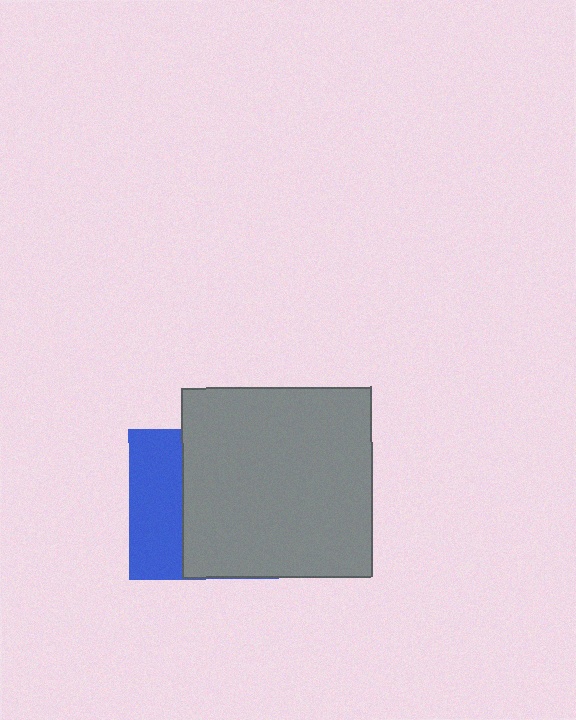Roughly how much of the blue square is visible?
A small part of it is visible (roughly 37%).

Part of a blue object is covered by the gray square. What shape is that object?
It is a square.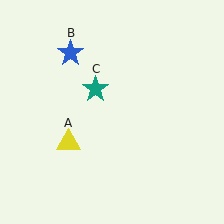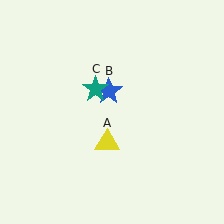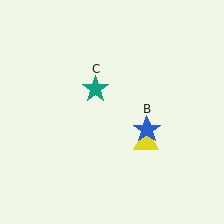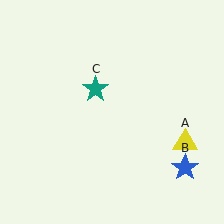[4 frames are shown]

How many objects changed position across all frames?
2 objects changed position: yellow triangle (object A), blue star (object B).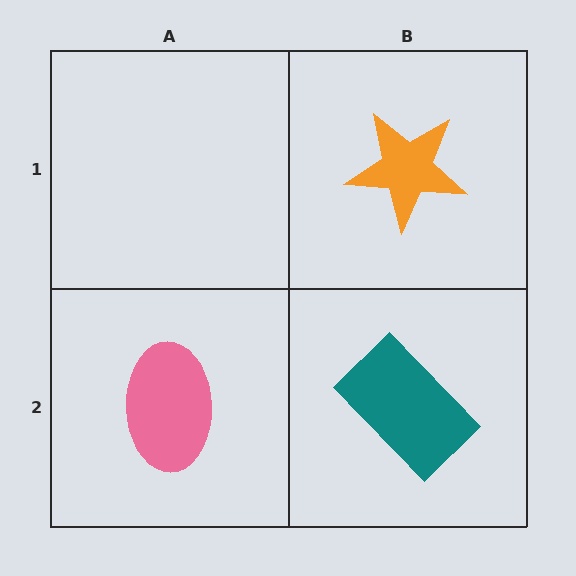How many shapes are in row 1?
1 shape.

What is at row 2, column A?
A pink ellipse.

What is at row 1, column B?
An orange star.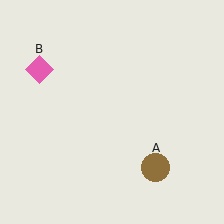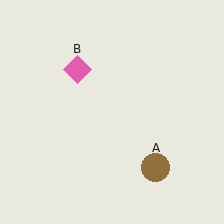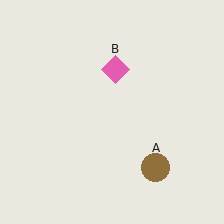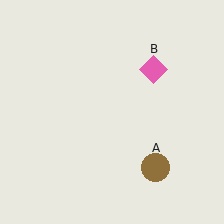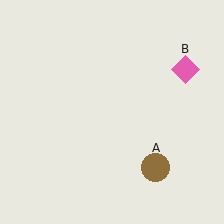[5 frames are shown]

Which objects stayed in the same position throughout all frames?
Brown circle (object A) remained stationary.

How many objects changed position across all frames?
1 object changed position: pink diamond (object B).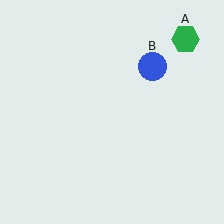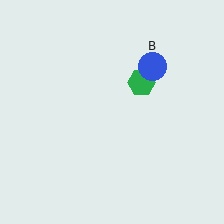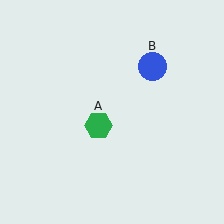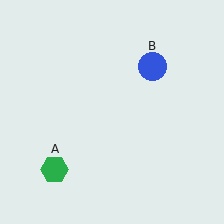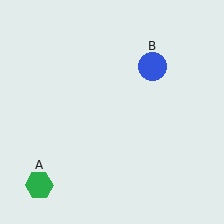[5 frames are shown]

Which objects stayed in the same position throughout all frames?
Blue circle (object B) remained stationary.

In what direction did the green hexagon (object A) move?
The green hexagon (object A) moved down and to the left.